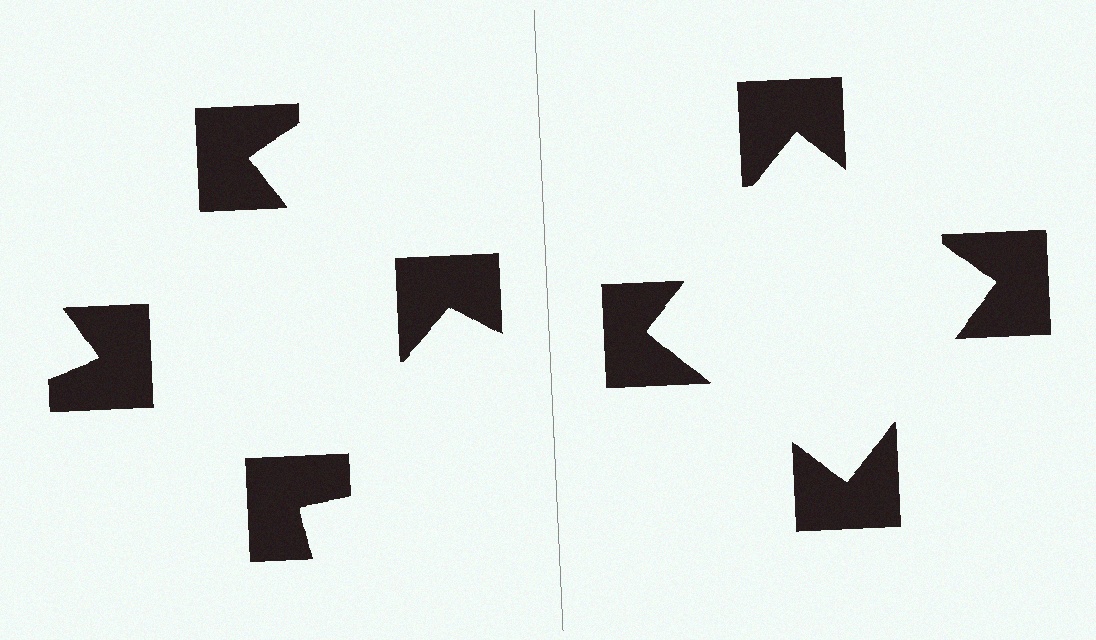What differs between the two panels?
The notched squares are positioned identically on both sides; only the wedge orientations differ. On the right they align to a square; on the left they are misaligned.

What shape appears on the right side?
An illusory square.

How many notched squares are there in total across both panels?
8 — 4 on each side.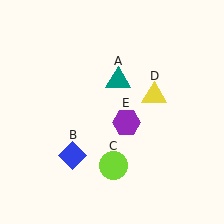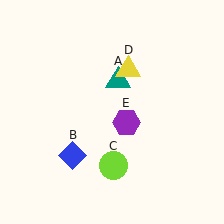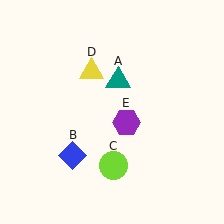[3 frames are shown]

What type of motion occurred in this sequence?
The yellow triangle (object D) rotated counterclockwise around the center of the scene.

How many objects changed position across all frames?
1 object changed position: yellow triangle (object D).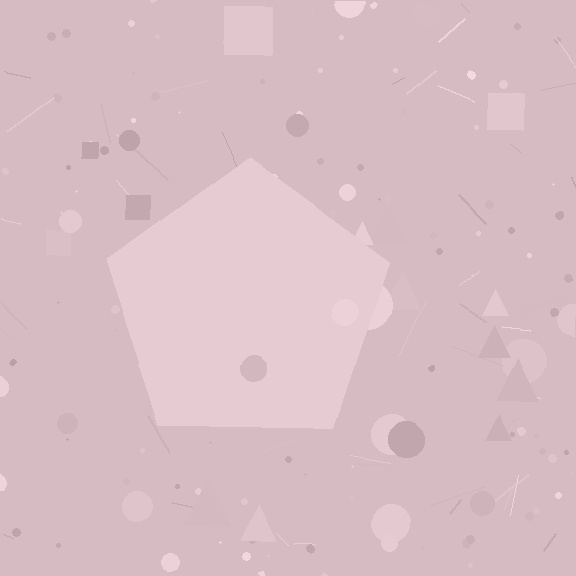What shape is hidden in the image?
A pentagon is hidden in the image.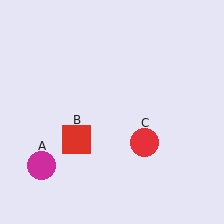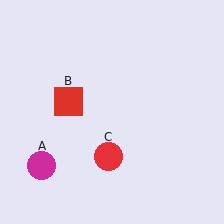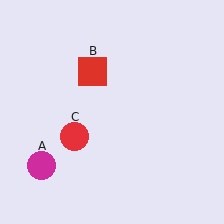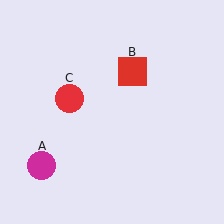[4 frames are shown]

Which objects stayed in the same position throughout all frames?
Magenta circle (object A) remained stationary.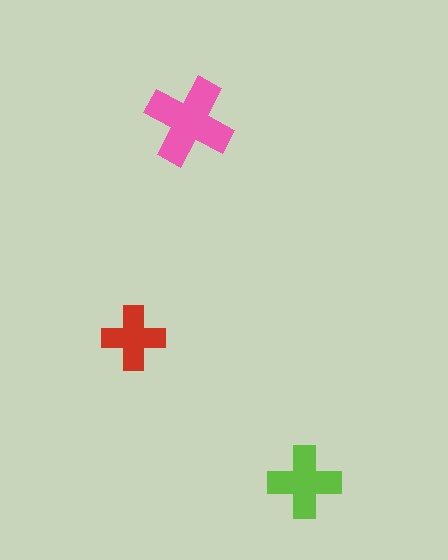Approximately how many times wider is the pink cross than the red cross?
About 1.5 times wider.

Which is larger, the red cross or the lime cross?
The lime one.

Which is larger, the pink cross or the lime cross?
The pink one.